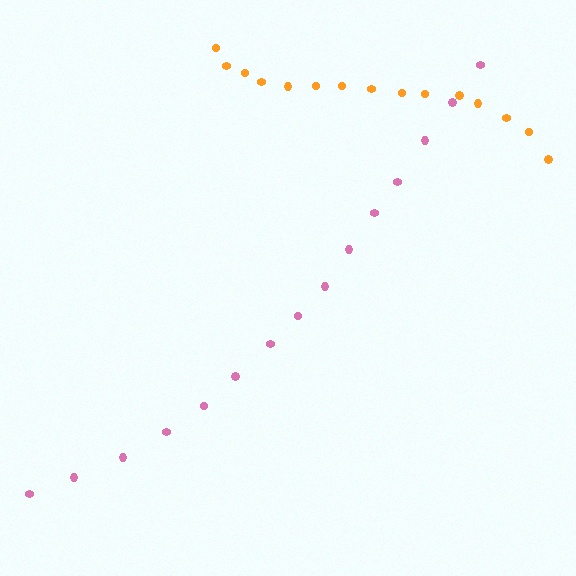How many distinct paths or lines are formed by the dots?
There are 2 distinct paths.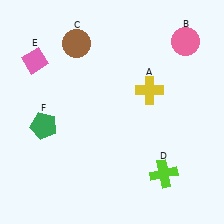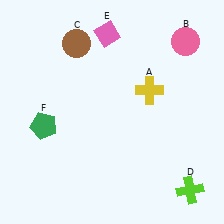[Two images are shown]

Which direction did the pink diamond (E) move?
The pink diamond (E) moved right.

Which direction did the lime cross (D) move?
The lime cross (D) moved right.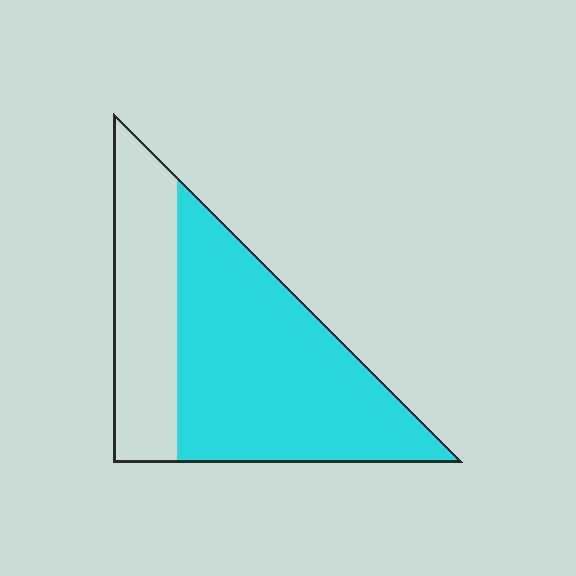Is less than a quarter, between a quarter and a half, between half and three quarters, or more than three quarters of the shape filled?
Between half and three quarters.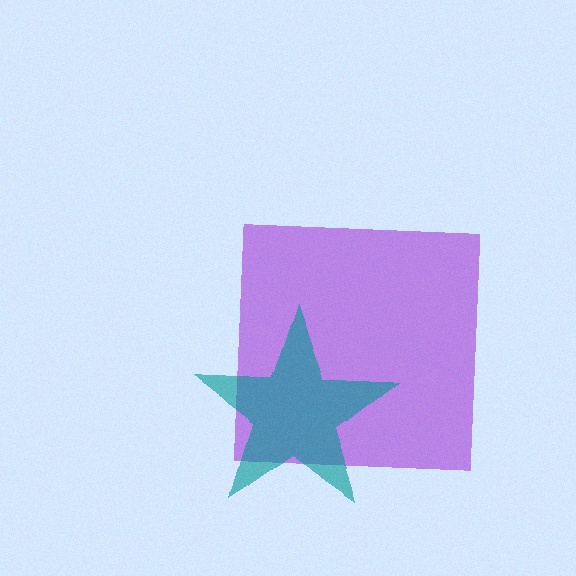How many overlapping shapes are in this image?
There are 2 overlapping shapes in the image.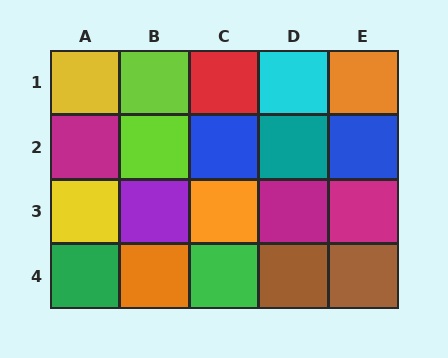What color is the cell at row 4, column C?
Green.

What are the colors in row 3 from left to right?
Yellow, purple, orange, magenta, magenta.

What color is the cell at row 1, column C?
Red.